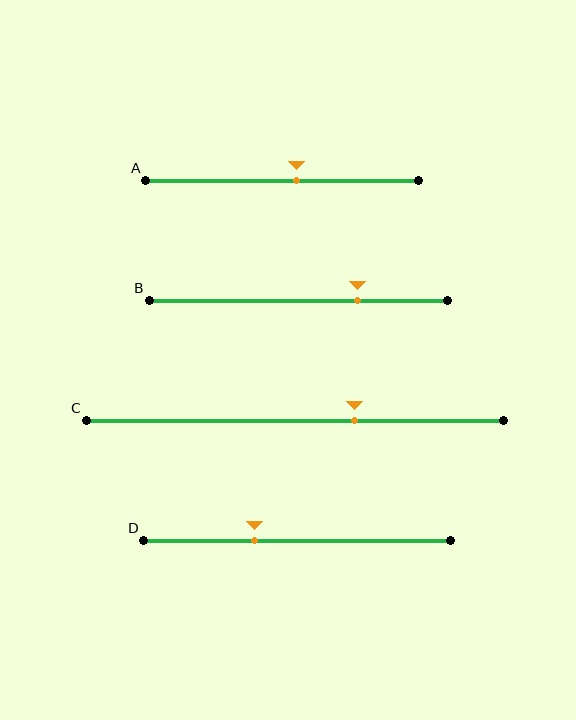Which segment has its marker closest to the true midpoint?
Segment A has its marker closest to the true midpoint.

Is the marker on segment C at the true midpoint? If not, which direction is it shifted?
No, the marker on segment C is shifted to the right by about 14% of the segment length.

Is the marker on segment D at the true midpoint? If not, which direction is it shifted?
No, the marker on segment D is shifted to the left by about 14% of the segment length.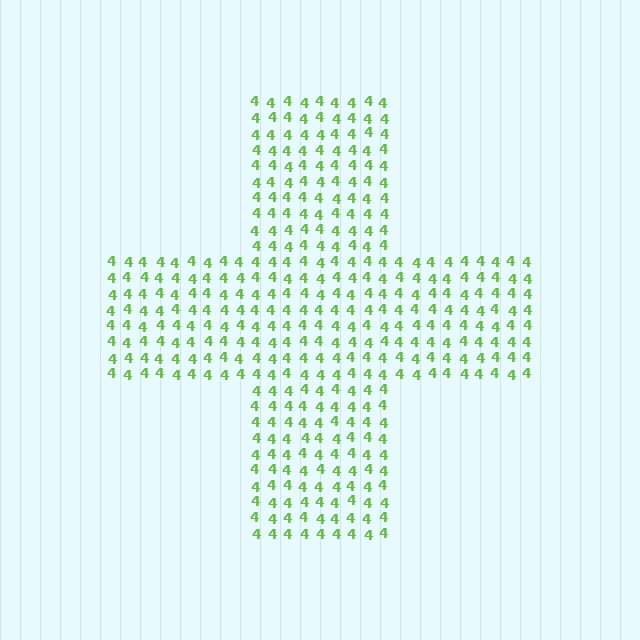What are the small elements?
The small elements are digit 4's.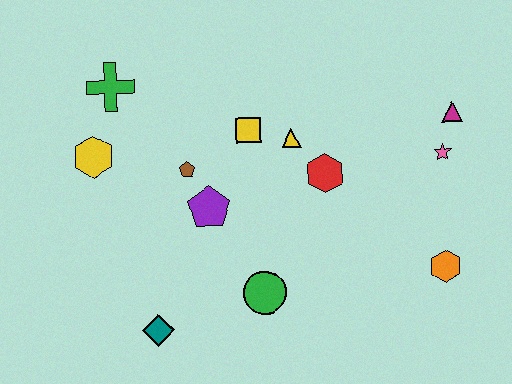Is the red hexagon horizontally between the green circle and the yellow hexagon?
No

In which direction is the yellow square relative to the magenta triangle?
The yellow square is to the left of the magenta triangle.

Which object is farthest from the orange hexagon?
The green cross is farthest from the orange hexagon.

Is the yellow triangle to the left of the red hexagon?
Yes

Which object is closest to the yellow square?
The yellow triangle is closest to the yellow square.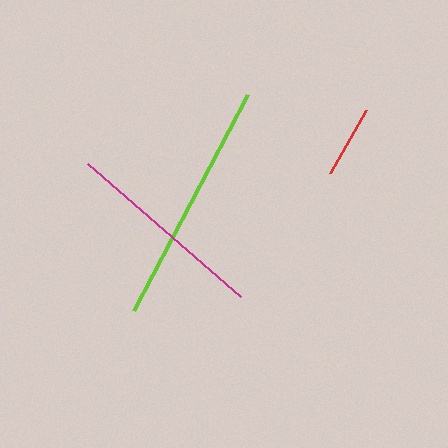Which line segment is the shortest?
The red line is the shortest at approximately 73 pixels.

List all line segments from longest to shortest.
From longest to shortest: lime, magenta, red.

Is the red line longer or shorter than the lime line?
The lime line is longer than the red line.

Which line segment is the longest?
The lime line is the longest at approximately 244 pixels.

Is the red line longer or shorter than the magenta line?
The magenta line is longer than the red line.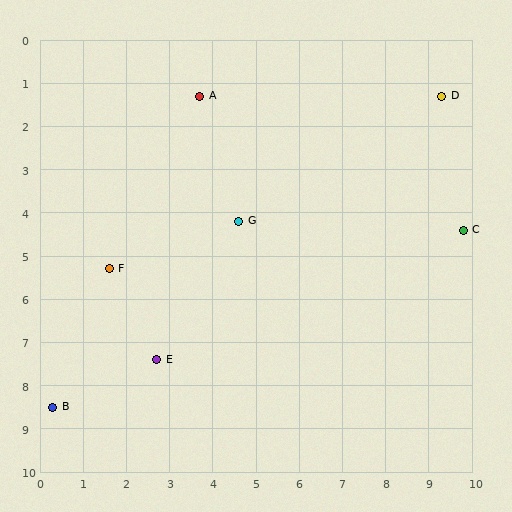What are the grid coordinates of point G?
Point G is at approximately (4.6, 4.2).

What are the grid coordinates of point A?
Point A is at approximately (3.7, 1.3).